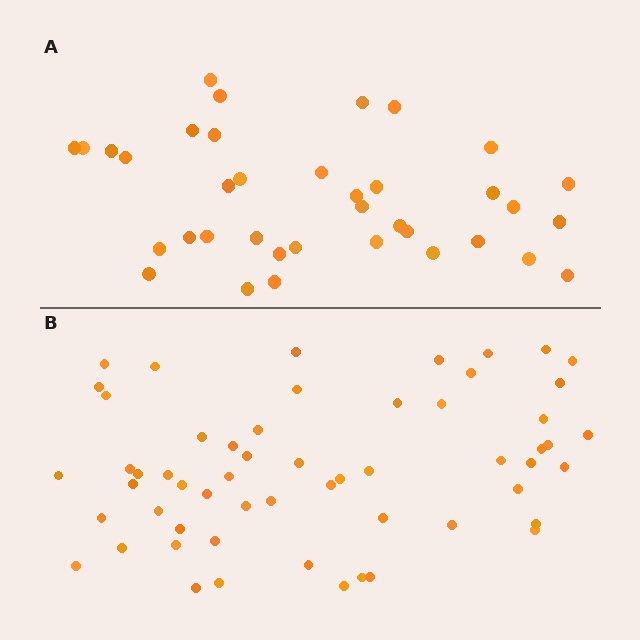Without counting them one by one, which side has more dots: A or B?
Region B (the bottom region) has more dots.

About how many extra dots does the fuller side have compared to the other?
Region B has approximately 20 more dots than region A.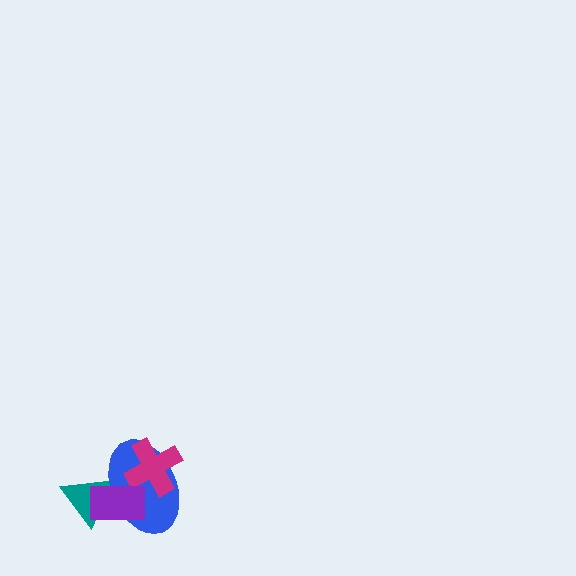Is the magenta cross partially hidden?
Yes, it is partially covered by another shape.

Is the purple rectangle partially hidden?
No, no other shape covers it.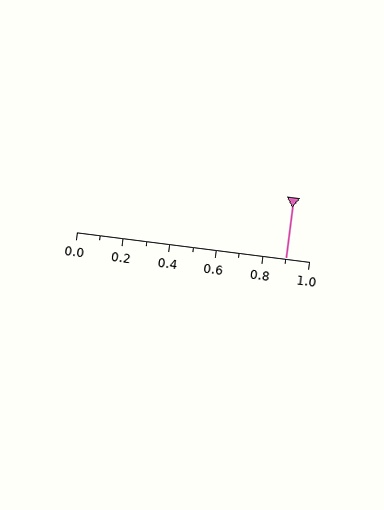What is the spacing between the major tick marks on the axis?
The major ticks are spaced 0.2 apart.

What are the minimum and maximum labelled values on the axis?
The axis runs from 0.0 to 1.0.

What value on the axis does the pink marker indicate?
The marker indicates approximately 0.9.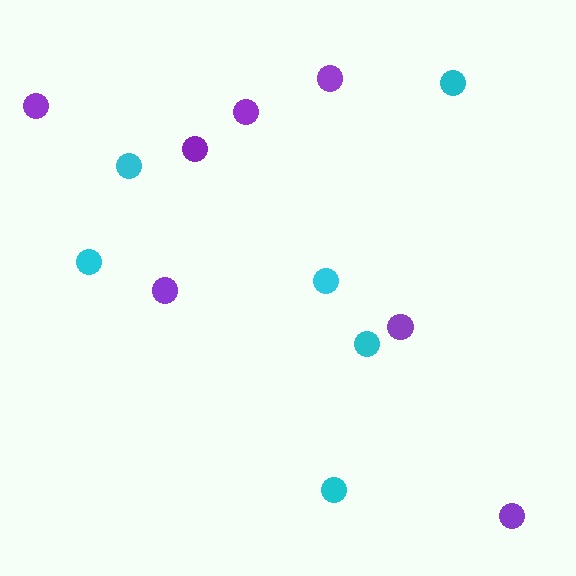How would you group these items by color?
There are 2 groups: one group of purple circles (7) and one group of cyan circles (6).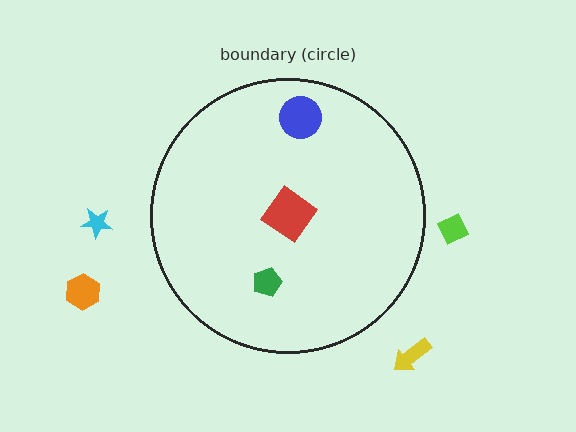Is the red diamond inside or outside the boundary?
Inside.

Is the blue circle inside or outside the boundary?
Inside.